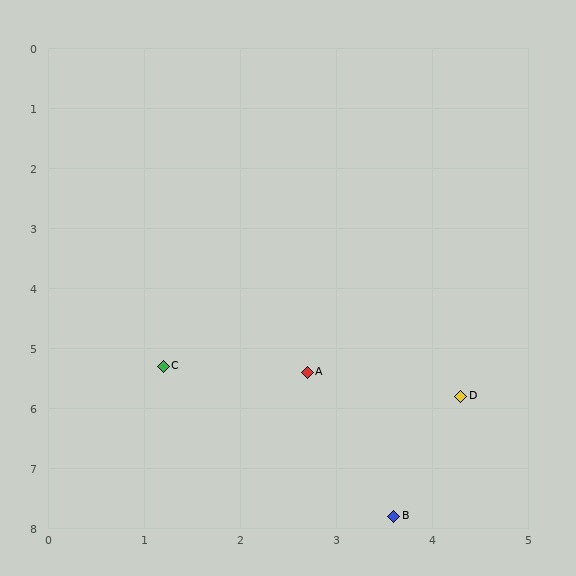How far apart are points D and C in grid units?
Points D and C are about 3.1 grid units apart.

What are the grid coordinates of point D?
Point D is at approximately (4.3, 5.8).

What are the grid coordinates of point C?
Point C is at approximately (1.2, 5.3).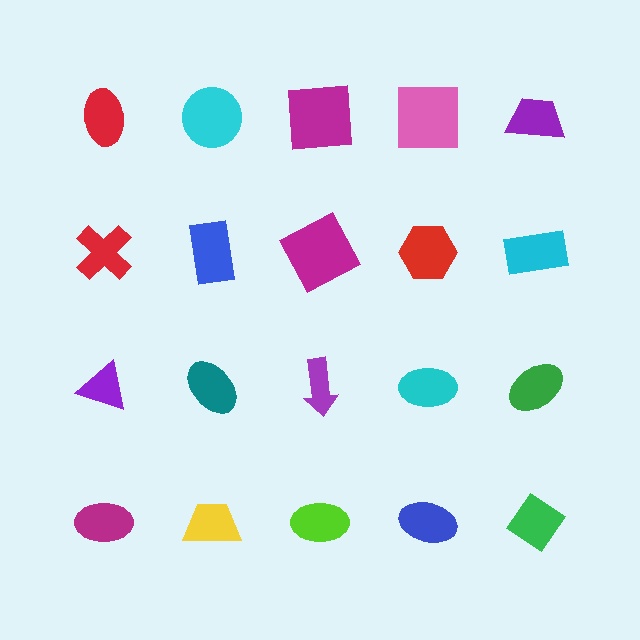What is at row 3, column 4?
A cyan ellipse.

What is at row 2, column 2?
A blue rectangle.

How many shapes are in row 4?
5 shapes.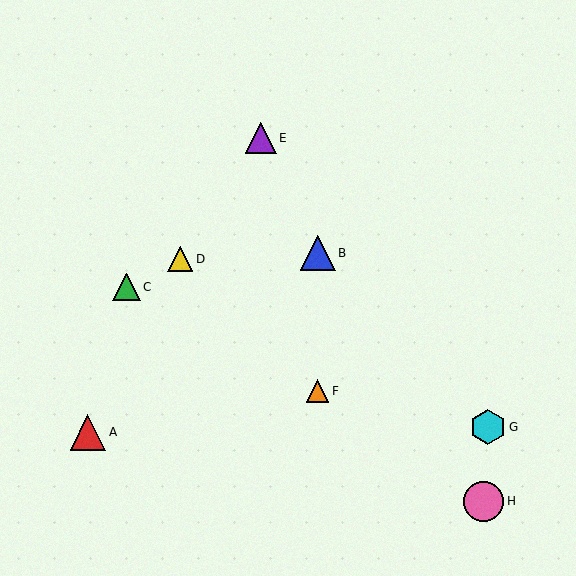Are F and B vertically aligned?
Yes, both are at x≈318.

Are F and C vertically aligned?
No, F is at x≈318 and C is at x≈126.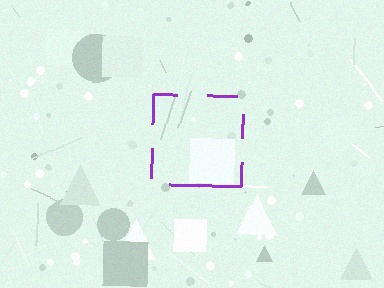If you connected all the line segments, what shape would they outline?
They would outline a square.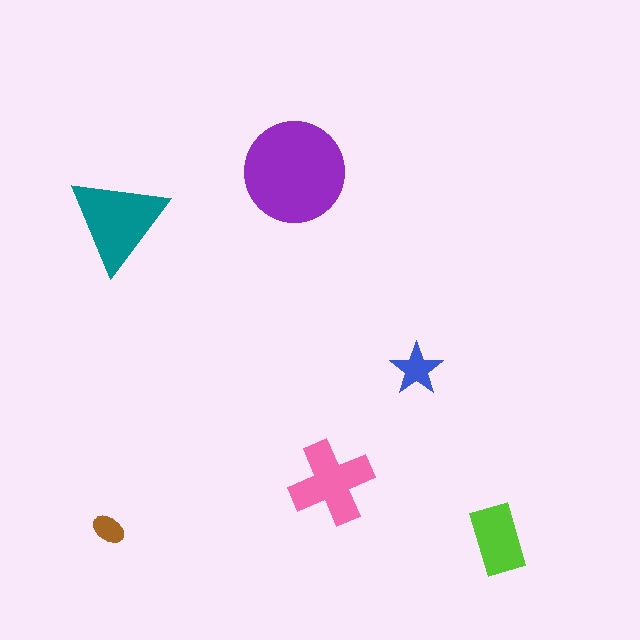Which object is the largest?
The purple circle.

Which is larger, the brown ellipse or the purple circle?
The purple circle.